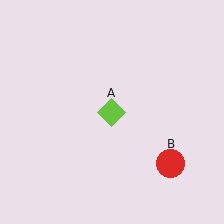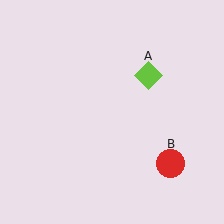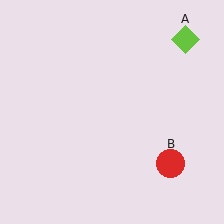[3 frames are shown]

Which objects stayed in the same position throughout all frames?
Red circle (object B) remained stationary.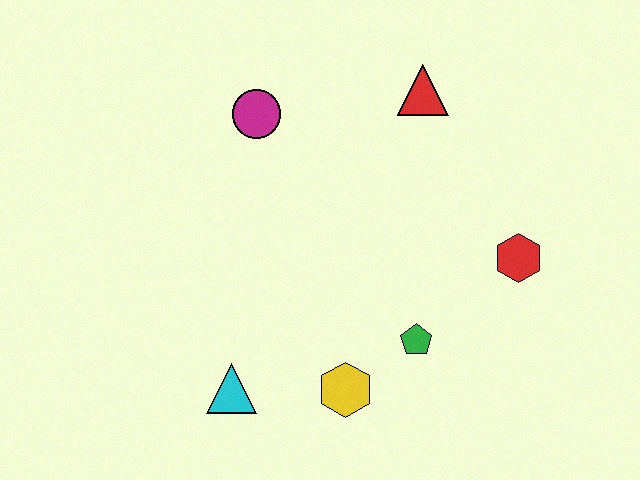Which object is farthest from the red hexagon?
The cyan triangle is farthest from the red hexagon.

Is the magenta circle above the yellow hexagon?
Yes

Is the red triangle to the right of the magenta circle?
Yes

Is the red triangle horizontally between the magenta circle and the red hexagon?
Yes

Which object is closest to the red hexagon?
The green pentagon is closest to the red hexagon.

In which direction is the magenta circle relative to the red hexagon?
The magenta circle is to the left of the red hexagon.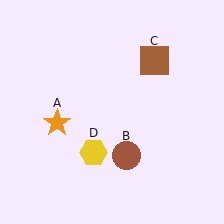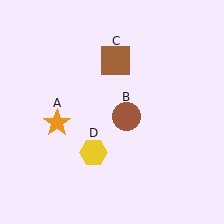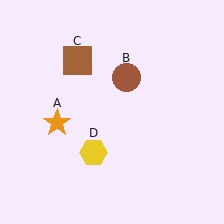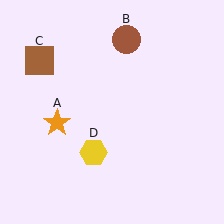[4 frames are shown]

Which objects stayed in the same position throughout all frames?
Orange star (object A) and yellow hexagon (object D) remained stationary.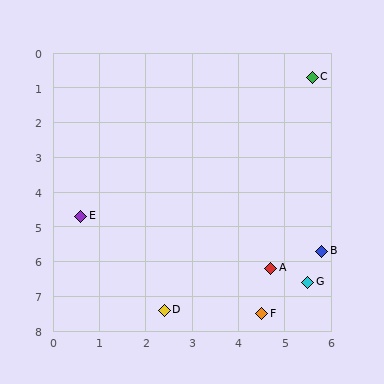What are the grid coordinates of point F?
Point F is at approximately (4.5, 7.5).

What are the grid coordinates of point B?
Point B is at approximately (5.8, 5.7).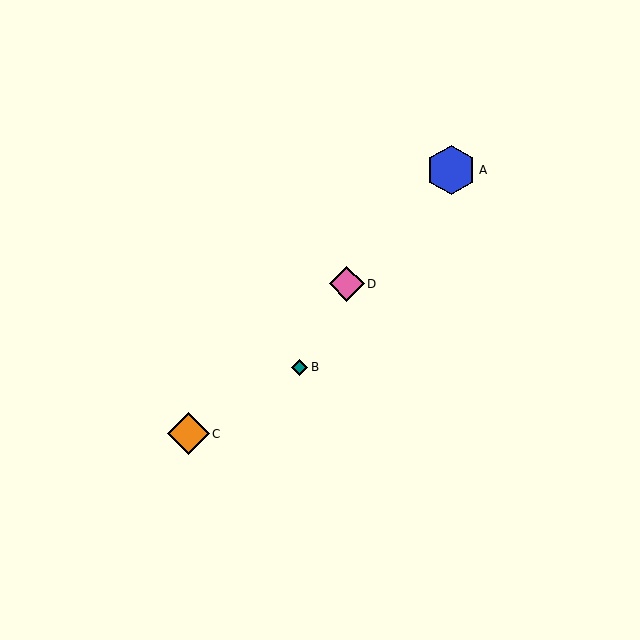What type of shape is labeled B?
Shape B is a teal diamond.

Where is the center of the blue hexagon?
The center of the blue hexagon is at (451, 170).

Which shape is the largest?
The blue hexagon (labeled A) is the largest.